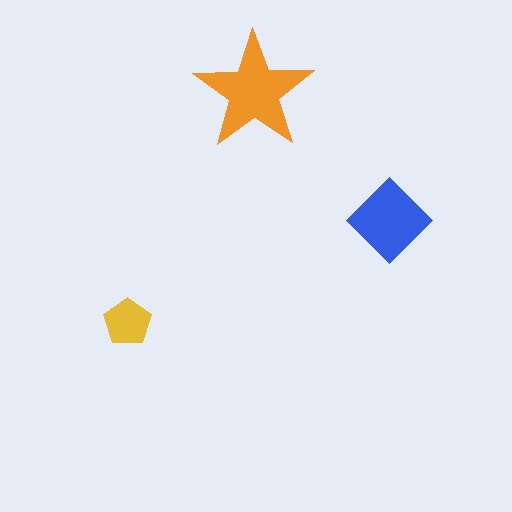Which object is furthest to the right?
The blue diamond is rightmost.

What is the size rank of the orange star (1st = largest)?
1st.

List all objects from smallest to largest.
The yellow pentagon, the blue diamond, the orange star.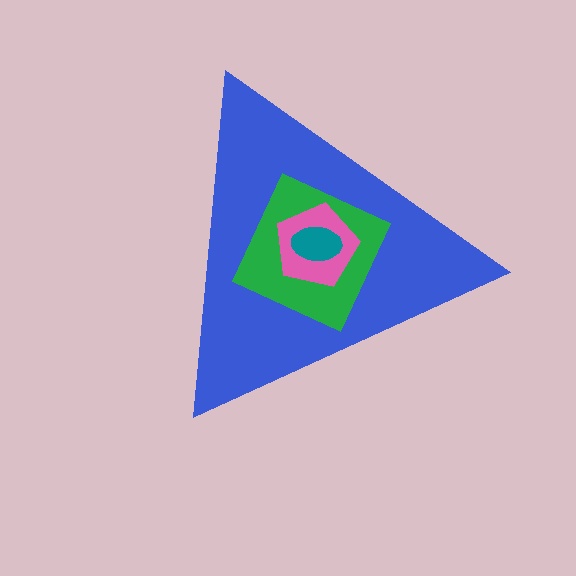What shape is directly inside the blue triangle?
The green diamond.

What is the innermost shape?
The teal ellipse.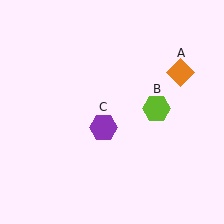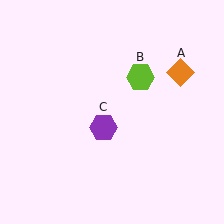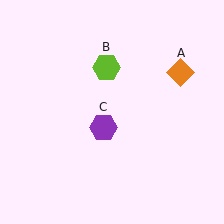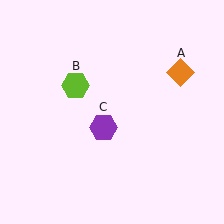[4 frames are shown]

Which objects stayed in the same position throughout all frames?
Orange diamond (object A) and purple hexagon (object C) remained stationary.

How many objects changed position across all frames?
1 object changed position: lime hexagon (object B).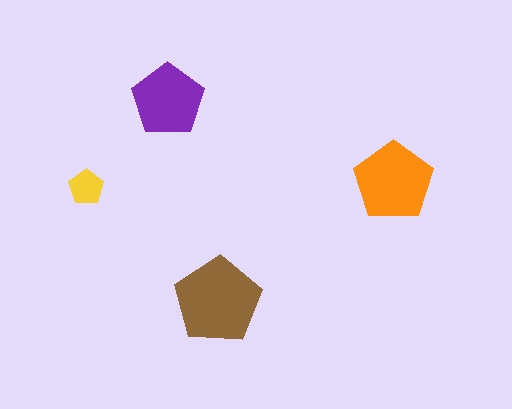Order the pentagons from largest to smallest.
the brown one, the orange one, the purple one, the yellow one.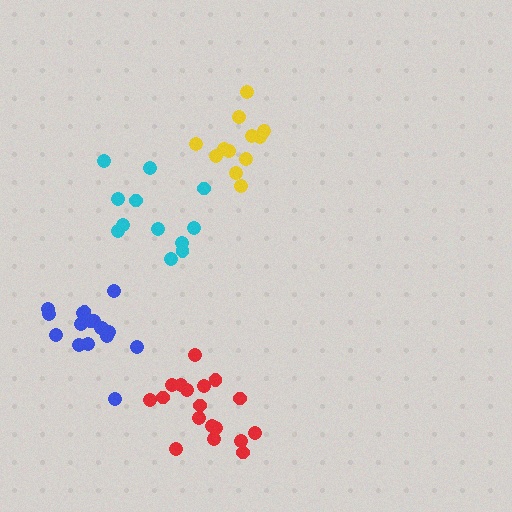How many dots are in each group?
Group 1: 12 dots, Group 2: 18 dots, Group 3: 12 dots, Group 4: 18 dots (60 total).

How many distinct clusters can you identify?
There are 4 distinct clusters.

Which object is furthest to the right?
The yellow cluster is rightmost.